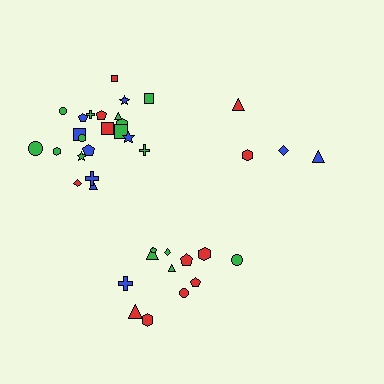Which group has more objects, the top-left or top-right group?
The top-left group.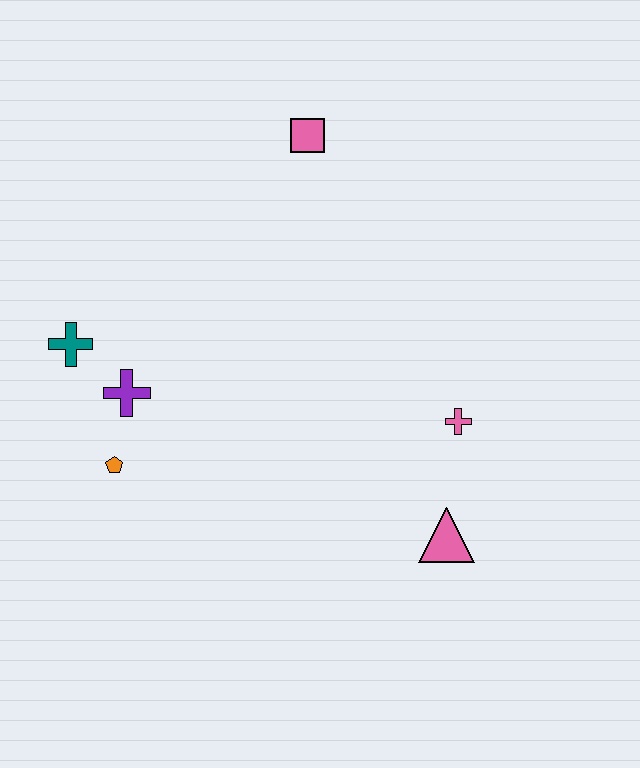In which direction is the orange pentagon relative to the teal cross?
The orange pentagon is below the teal cross.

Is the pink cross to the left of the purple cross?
No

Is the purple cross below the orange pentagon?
No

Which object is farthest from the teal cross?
The pink triangle is farthest from the teal cross.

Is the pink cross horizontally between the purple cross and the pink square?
No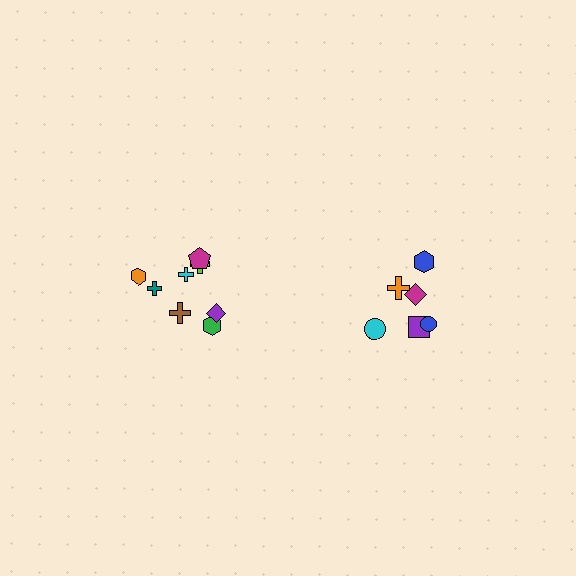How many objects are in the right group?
There are 6 objects.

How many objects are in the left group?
There are 8 objects.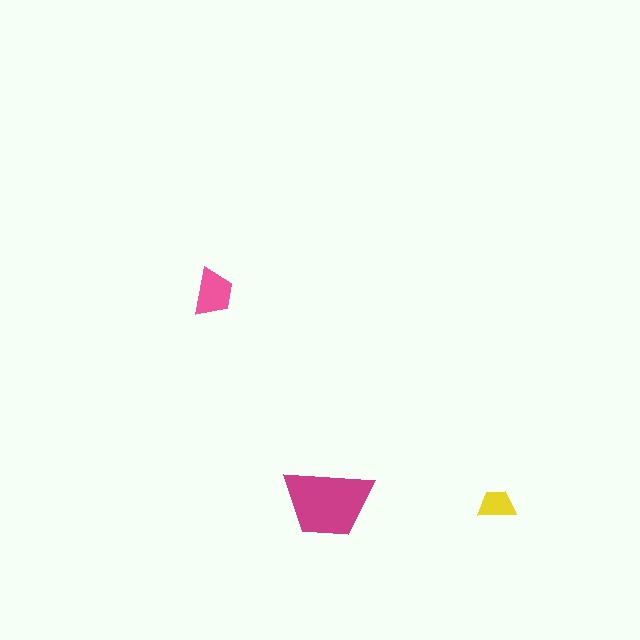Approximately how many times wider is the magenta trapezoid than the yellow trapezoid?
About 2.5 times wider.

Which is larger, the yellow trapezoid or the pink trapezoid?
The pink one.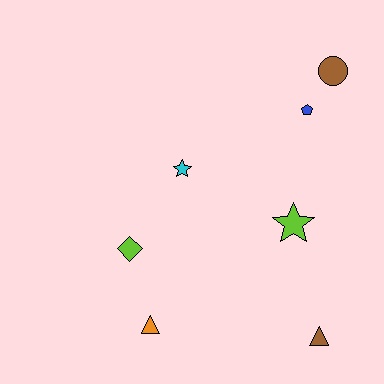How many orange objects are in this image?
There is 1 orange object.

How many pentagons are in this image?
There is 1 pentagon.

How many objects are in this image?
There are 7 objects.